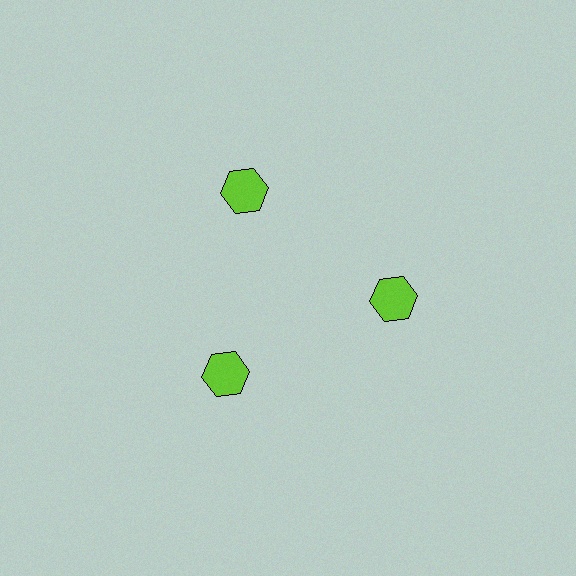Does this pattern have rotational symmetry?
Yes, this pattern has 3-fold rotational symmetry. It looks the same after rotating 120 degrees around the center.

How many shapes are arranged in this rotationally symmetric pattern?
There are 3 shapes, arranged in 3 groups of 1.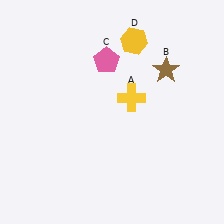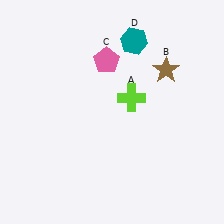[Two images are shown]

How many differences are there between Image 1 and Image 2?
There are 2 differences between the two images.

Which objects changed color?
A changed from yellow to lime. D changed from yellow to teal.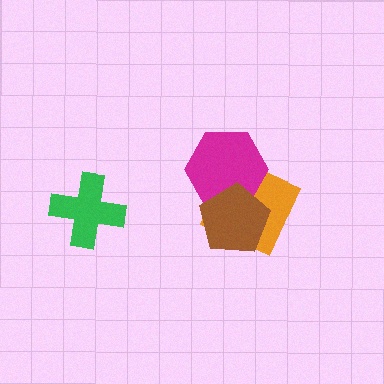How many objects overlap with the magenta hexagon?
2 objects overlap with the magenta hexagon.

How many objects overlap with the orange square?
2 objects overlap with the orange square.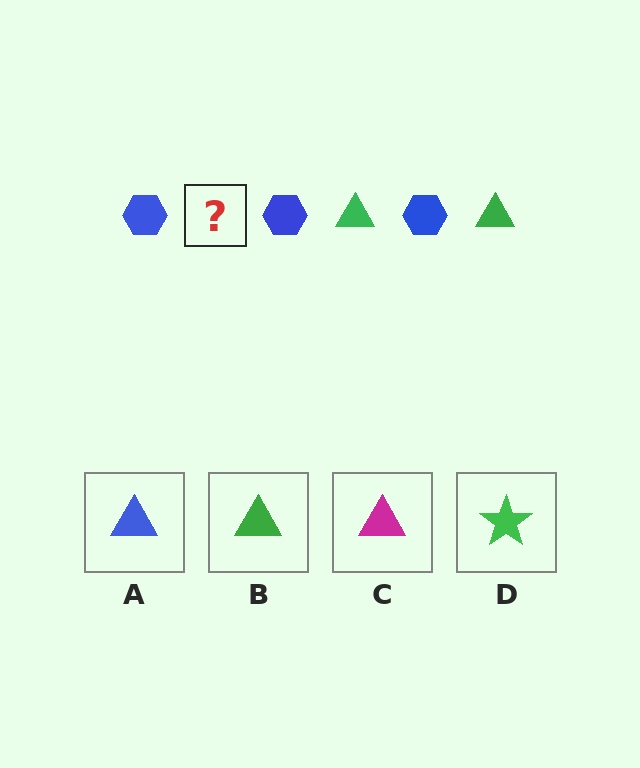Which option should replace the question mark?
Option B.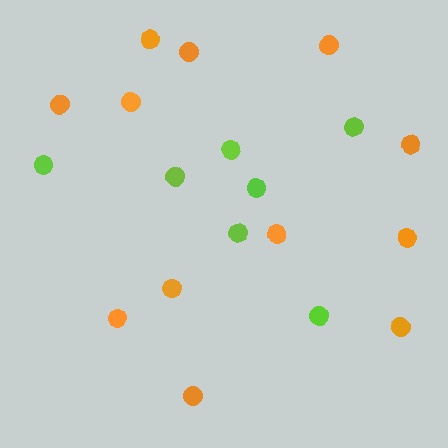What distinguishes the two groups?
There are 2 groups: one group of lime circles (7) and one group of orange circles (12).